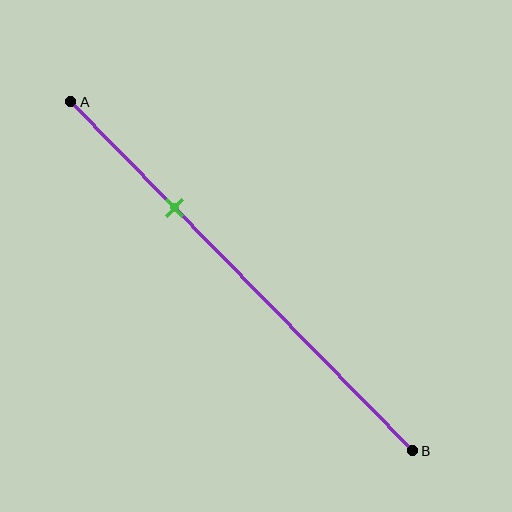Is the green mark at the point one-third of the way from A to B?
Yes, the mark is approximately at the one-third point.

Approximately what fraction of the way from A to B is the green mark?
The green mark is approximately 30% of the way from A to B.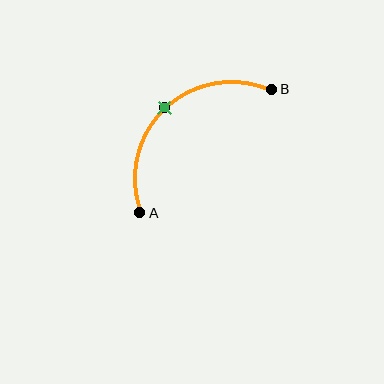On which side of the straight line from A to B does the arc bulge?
The arc bulges above and to the left of the straight line connecting A and B.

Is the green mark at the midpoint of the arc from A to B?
Yes. The green mark lies on the arc at equal arc-length from both A and B — it is the arc midpoint.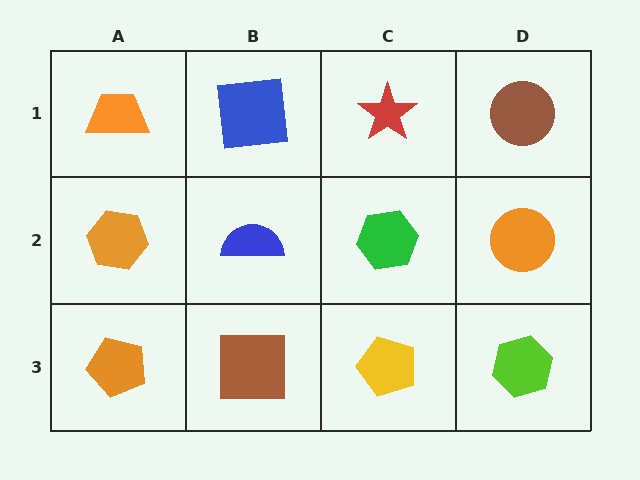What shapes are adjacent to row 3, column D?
An orange circle (row 2, column D), a yellow pentagon (row 3, column C).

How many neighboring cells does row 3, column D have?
2.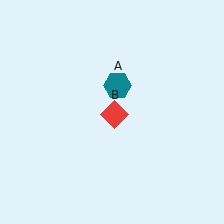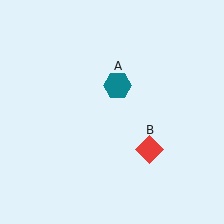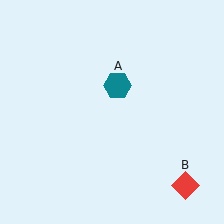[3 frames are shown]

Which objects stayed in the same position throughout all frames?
Teal hexagon (object A) remained stationary.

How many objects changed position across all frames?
1 object changed position: red diamond (object B).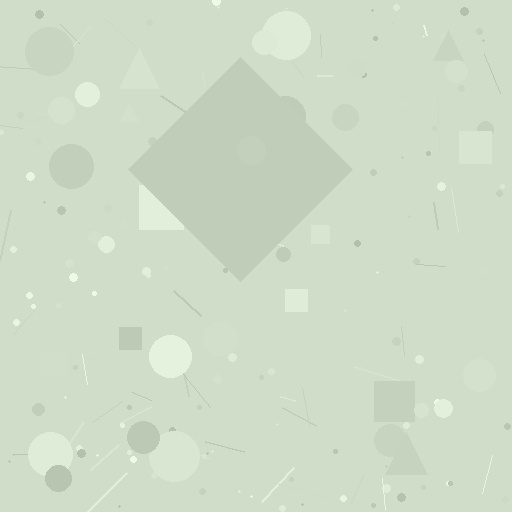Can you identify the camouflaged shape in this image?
The camouflaged shape is a diamond.